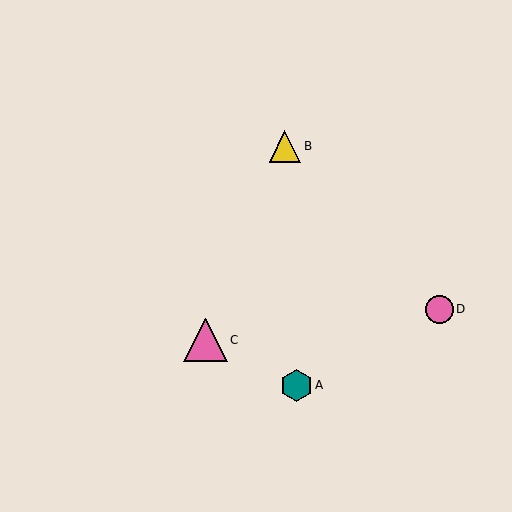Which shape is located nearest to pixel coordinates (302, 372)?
The teal hexagon (labeled A) at (296, 385) is nearest to that location.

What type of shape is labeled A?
Shape A is a teal hexagon.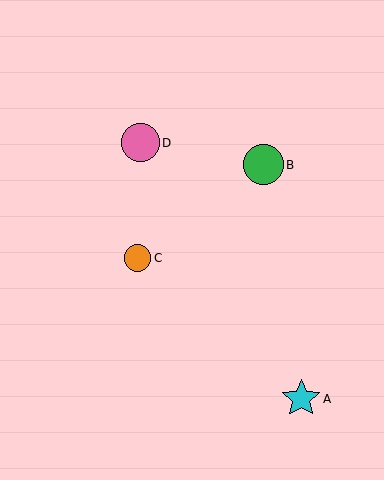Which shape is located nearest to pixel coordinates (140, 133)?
The pink circle (labeled D) at (140, 143) is nearest to that location.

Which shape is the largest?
The green circle (labeled B) is the largest.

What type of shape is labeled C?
Shape C is an orange circle.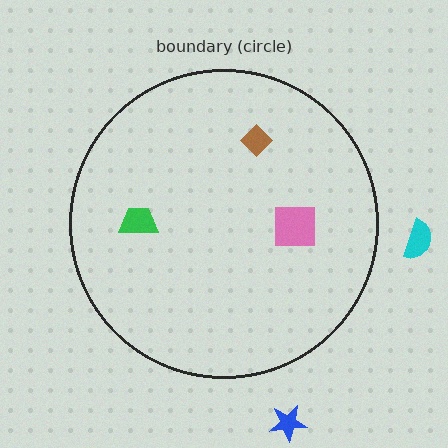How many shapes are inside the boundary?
3 inside, 2 outside.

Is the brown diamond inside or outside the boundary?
Inside.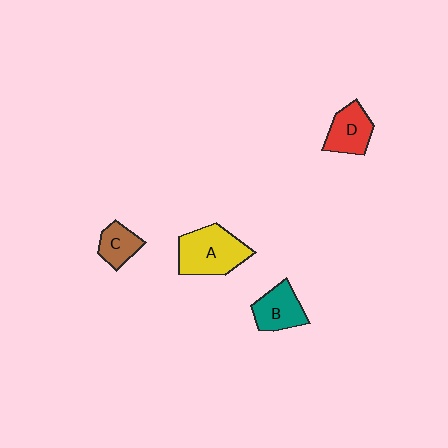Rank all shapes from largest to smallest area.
From largest to smallest: A (yellow), B (teal), D (red), C (brown).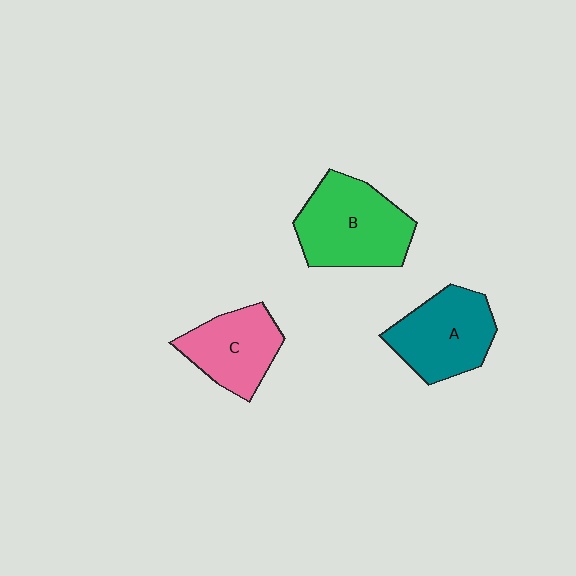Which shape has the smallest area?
Shape C (pink).